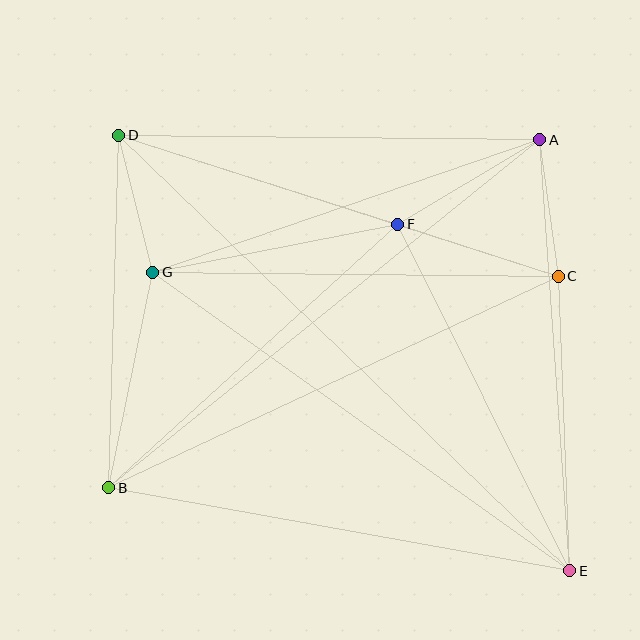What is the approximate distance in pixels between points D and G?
The distance between D and G is approximately 141 pixels.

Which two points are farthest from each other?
Points D and E are farthest from each other.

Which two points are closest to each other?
Points A and C are closest to each other.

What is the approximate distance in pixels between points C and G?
The distance between C and G is approximately 406 pixels.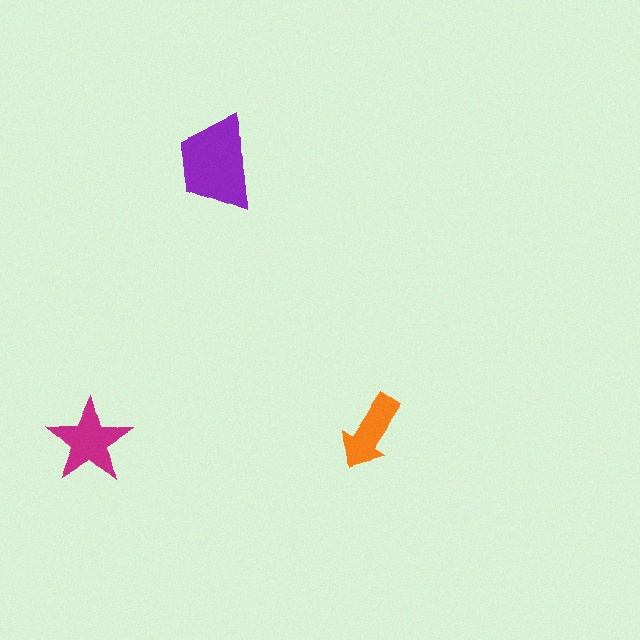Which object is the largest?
The purple trapezoid.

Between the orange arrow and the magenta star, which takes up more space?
The magenta star.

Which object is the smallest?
The orange arrow.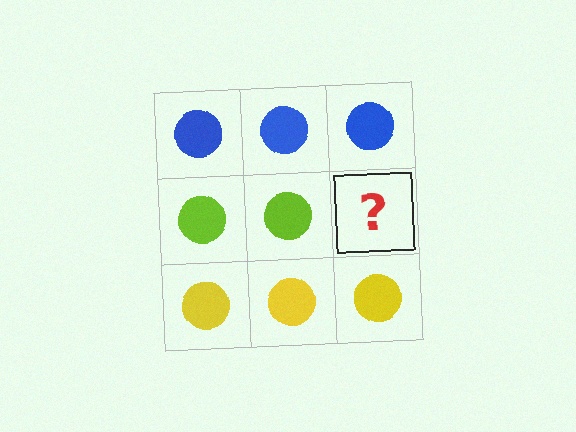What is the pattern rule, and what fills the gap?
The rule is that each row has a consistent color. The gap should be filled with a lime circle.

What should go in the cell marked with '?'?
The missing cell should contain a lime circle.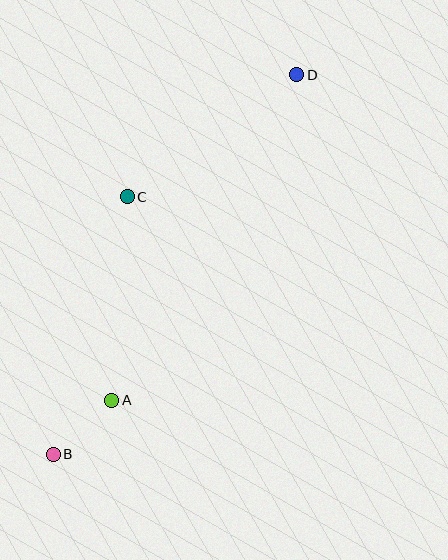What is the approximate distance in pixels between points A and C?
The distance between A and C is approximately 204 pixels.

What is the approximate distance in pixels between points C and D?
The distance between C and D is approximately 209 pixels.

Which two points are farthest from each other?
Points B and D are farthest from each other.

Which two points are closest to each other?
Points A and B are closest to each other.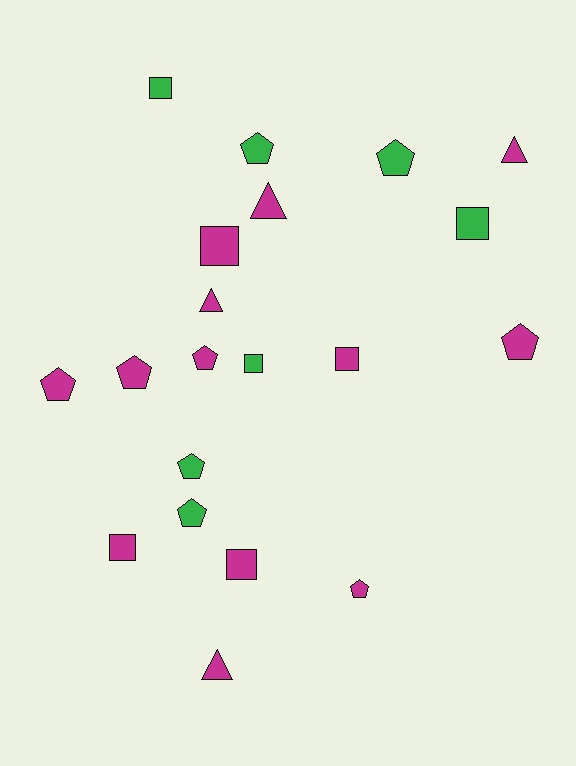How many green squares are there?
There are 3 green squares.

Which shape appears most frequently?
Pentagon, with 9 objects.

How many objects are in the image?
There are 20 objects.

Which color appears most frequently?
Magenta, with 13 objects.